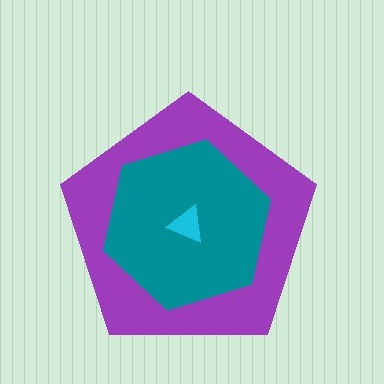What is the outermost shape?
The purple pentagon.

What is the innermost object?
The cyan triangle.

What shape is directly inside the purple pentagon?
The teal hexagon.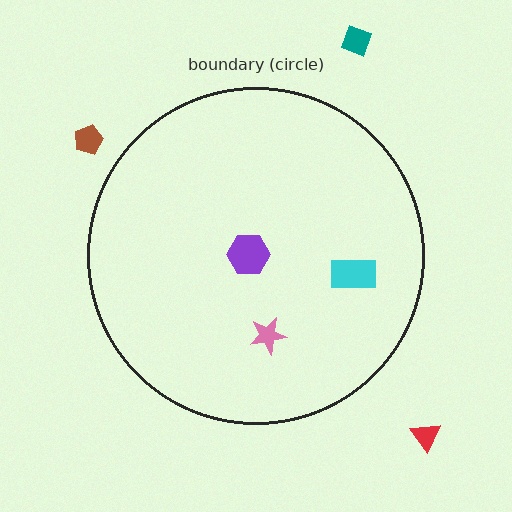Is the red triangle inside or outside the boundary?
Outside.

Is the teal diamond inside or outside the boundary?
Outside.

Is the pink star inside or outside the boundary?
Inside.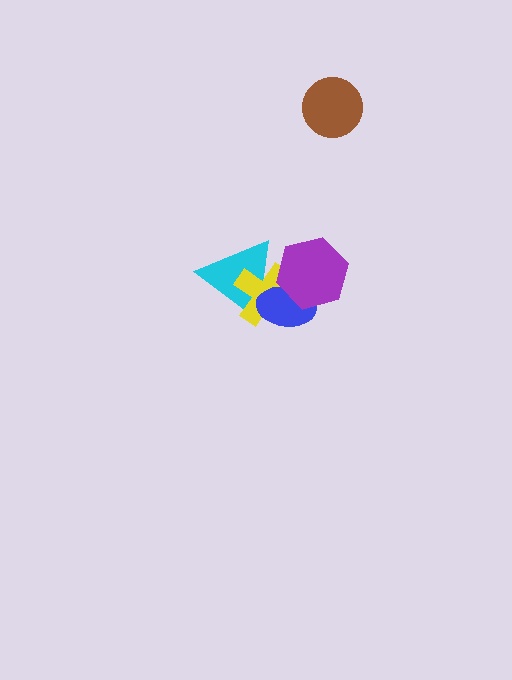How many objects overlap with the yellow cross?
3 objects overlap with the yellow cross.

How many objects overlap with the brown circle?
0 objects overlap with the brown circle.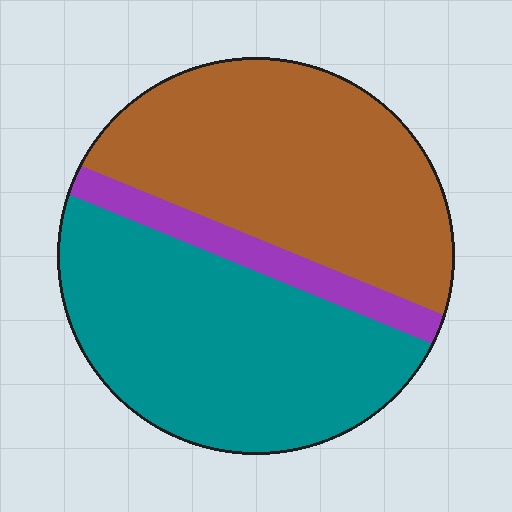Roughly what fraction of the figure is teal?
Teal covers about 45% of the figure.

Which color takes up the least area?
Purple, at roughly 10%.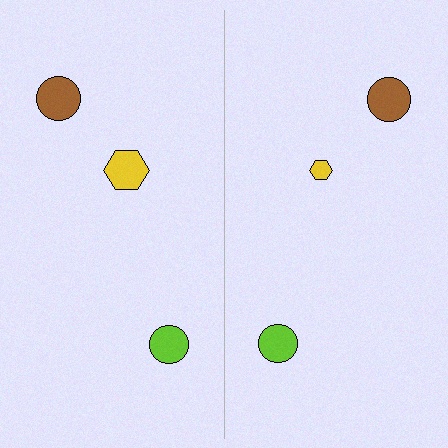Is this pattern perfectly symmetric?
No, the pattern is not perfectly symmetric. The yellow hexagon on the right side has a different size than its mirror counterpart.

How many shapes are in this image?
There are 6 shapes in this image.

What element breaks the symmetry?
The yellow hexagon on the right side has a different size than its mirror counterpart.